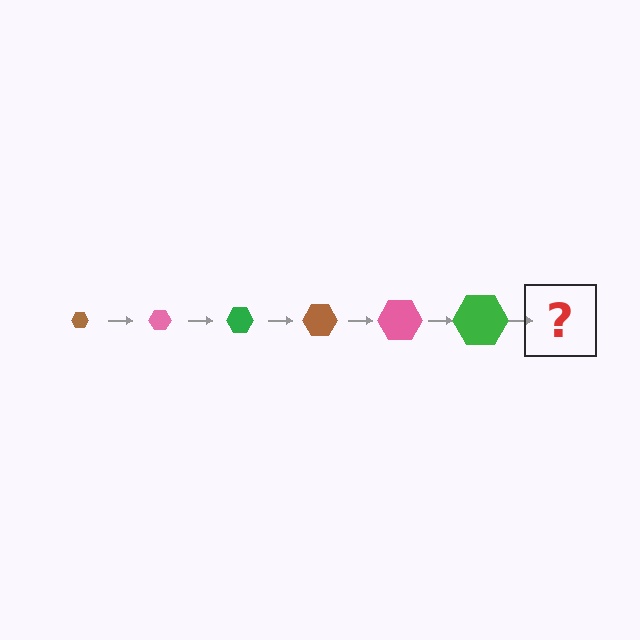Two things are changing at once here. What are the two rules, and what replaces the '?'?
The two rules are that the hexagon grows larger each step and the color cycles through brown, pink, and green. The '?' should be a brown hexagon, larger than the previous one.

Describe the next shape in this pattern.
It should be a brown hexagon, larger than the previous one.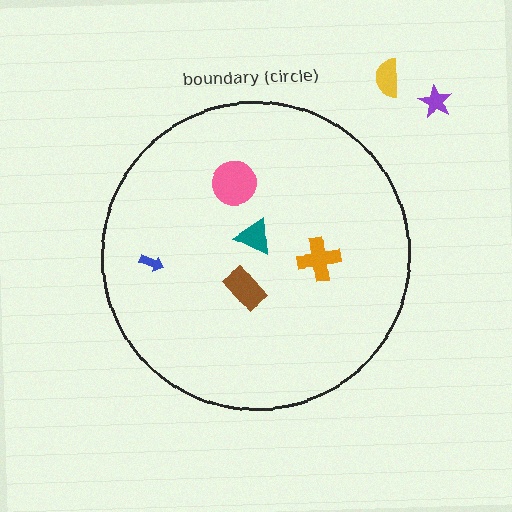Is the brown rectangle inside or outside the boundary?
Inside.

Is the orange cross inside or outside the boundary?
Inside.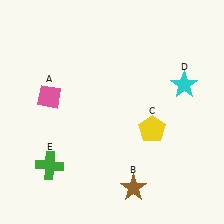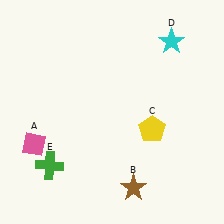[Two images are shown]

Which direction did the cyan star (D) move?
The cyan star (D) moved up.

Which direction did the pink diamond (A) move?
The pink diamond (A) moved down.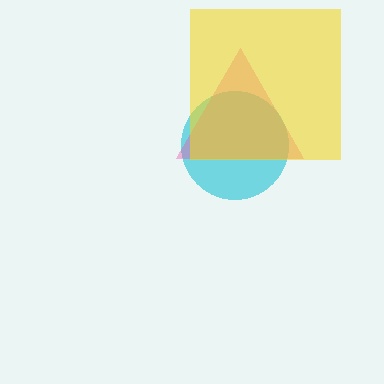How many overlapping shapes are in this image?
There are 3 overlapping shapes in the image.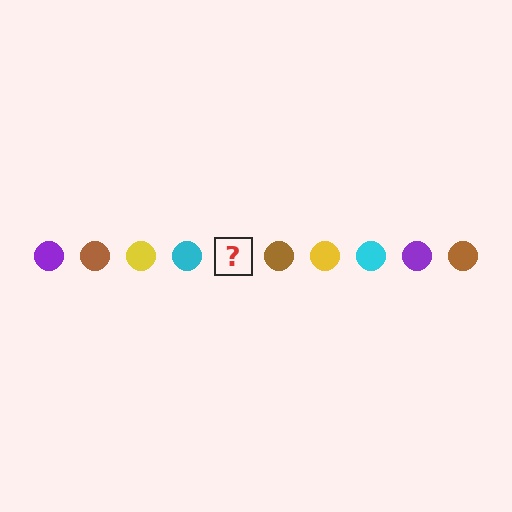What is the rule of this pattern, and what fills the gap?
The rule is that the pattern cycles through purple, brown, yellow, cyan circles. The gap should be filled with a purple circle.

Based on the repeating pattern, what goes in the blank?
The blank should be a purple circle.